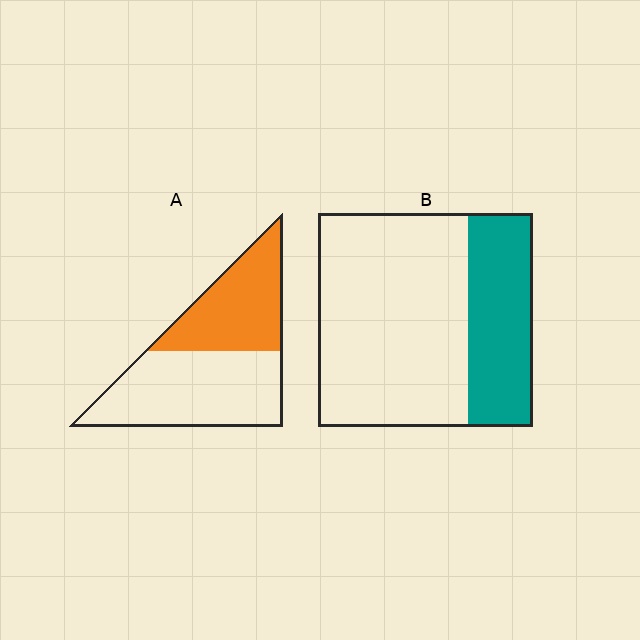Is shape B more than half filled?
No.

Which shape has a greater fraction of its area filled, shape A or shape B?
Shape A.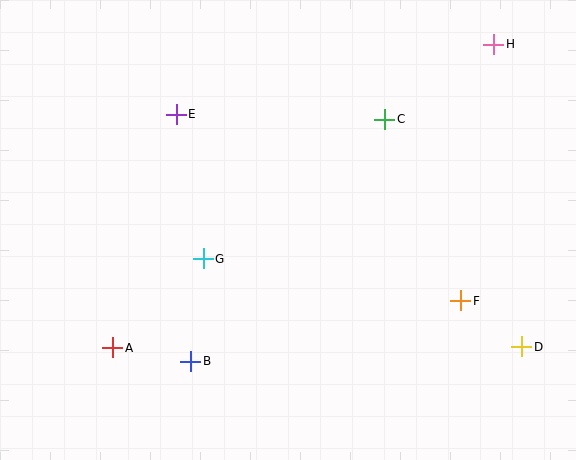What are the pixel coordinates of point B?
Point B is at (191, 361).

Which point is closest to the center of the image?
Point G at (203, 259) is closest to the center.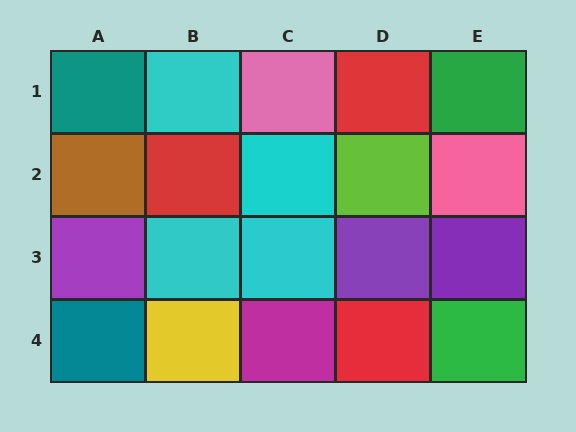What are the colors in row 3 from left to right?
Purple, cyan, cyan, purple, purple.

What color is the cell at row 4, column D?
Red.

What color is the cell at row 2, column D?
Lime.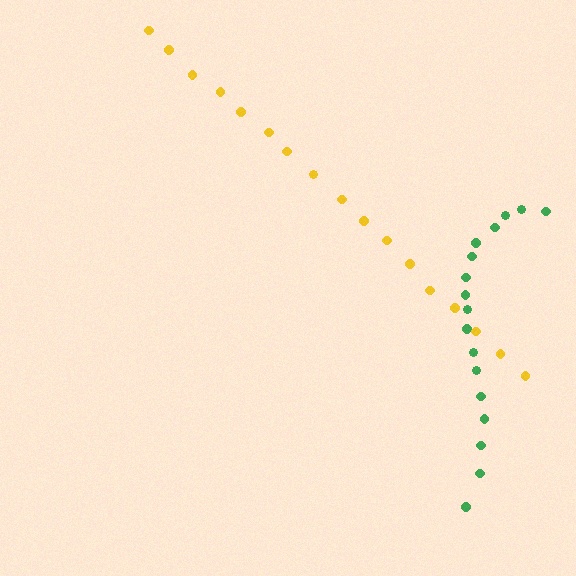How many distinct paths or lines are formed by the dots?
There are 2 distinct paths.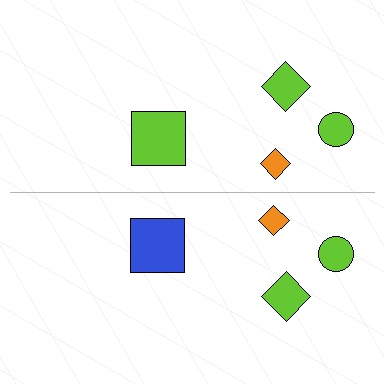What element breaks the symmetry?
The blue square on the bottom side breaks the symmetry — its mirror counterpart is lime.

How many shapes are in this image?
There are 8 shapes in this image.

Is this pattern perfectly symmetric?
No, the pattern is not perfectly symmetric. The blue square on the bottom side breaks the symmetry — its mirror counterpart is lime.